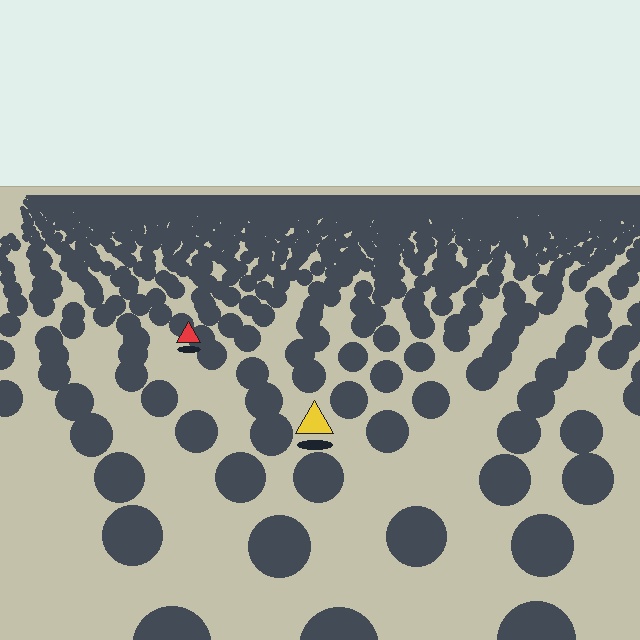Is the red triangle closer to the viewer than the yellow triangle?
No. The yellow triangle is closer — you can tell from the texture gradient: the ground texture is coarser near it.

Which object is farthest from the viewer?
The red triangle is farthest from the viewer. It appears smaller and the ground texture around it is denser.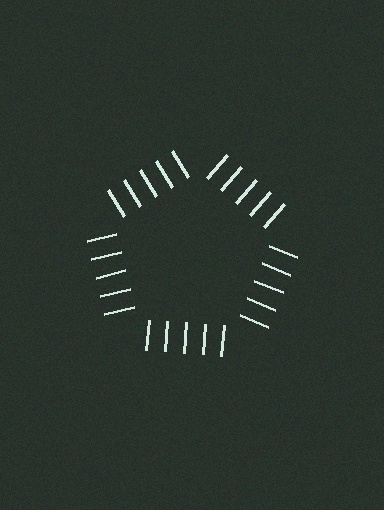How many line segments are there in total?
25 — 5 along each of the 5 edges.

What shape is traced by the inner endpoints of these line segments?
An illusory pentagon — the line segments terminate on its edges but no continuous stroke is drawn.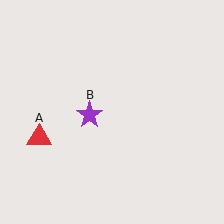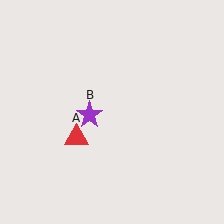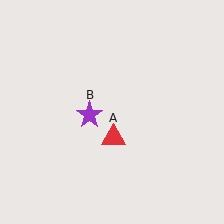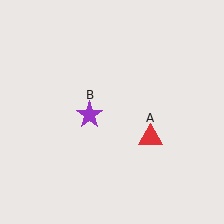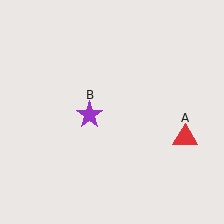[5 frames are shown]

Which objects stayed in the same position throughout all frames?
Purple star (object B) remained stationary.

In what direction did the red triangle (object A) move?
The red triangle (object A) moved right.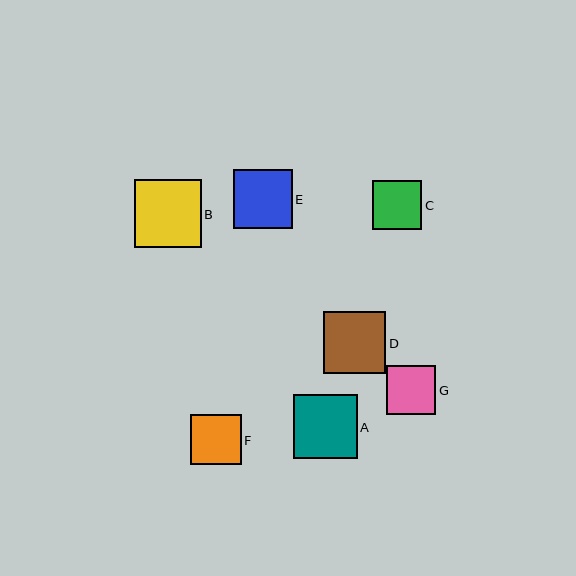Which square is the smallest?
Square C is the smallest with a size of approximately 49 pixels.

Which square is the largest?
Square B is the largest with a size of approximately 67 pixels.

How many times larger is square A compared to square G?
Square A is approximately 1.3 times the size of square G.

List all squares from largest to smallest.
From largest to smallest: B, A, D, E, F, G, C.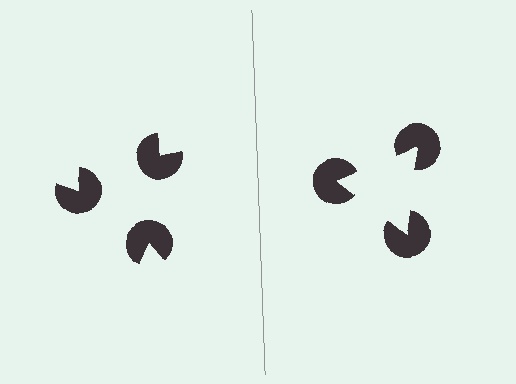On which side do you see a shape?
An illusory triangle appears on the right side. On the left side the wedge cuts are rotated, so no coherent shape forms.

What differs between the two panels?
The pac-man discs are positioned identically on both sides; only the wedge orientations differ. On the right they align to a triangle; on the left they are misaligned.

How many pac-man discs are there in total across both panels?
6 — 3 on each side.